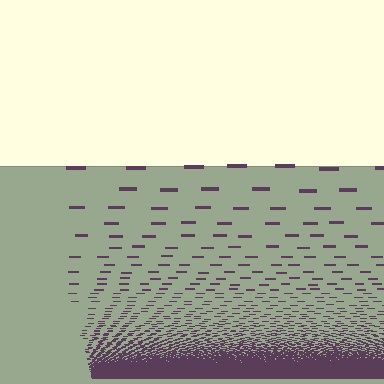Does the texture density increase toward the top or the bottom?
Density increases toward the bottom.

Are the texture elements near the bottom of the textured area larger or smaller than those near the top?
Smaller. The gradient is inverted — elements near the bottom are smaller and denser.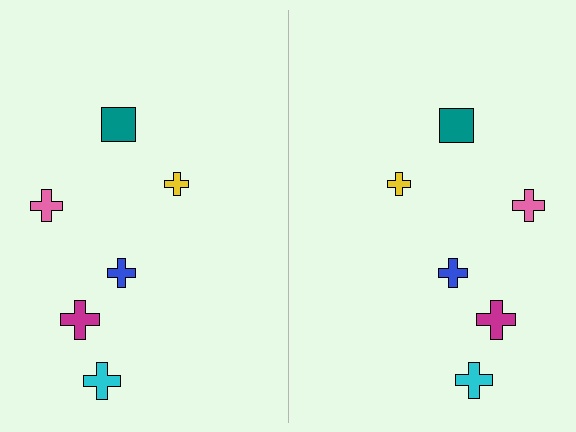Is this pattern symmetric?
Yes, this pattern has bilateral (reflection) symmetry.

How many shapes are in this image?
There are 12 shapes in this image.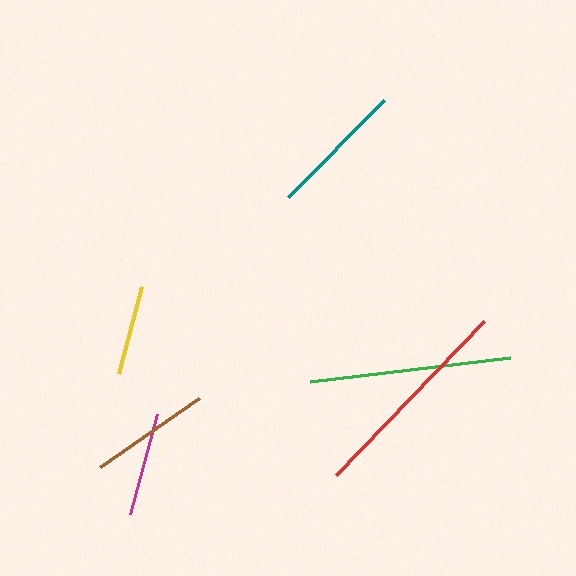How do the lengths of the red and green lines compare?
The red and green lines are approximately the same length.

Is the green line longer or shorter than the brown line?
The green line is longer than the brown line.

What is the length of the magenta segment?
The magenta segment is approximately 104 pixels long.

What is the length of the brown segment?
The brown segment is approximately 120 pixels long.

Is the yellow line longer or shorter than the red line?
The red line is longer than the yellow line.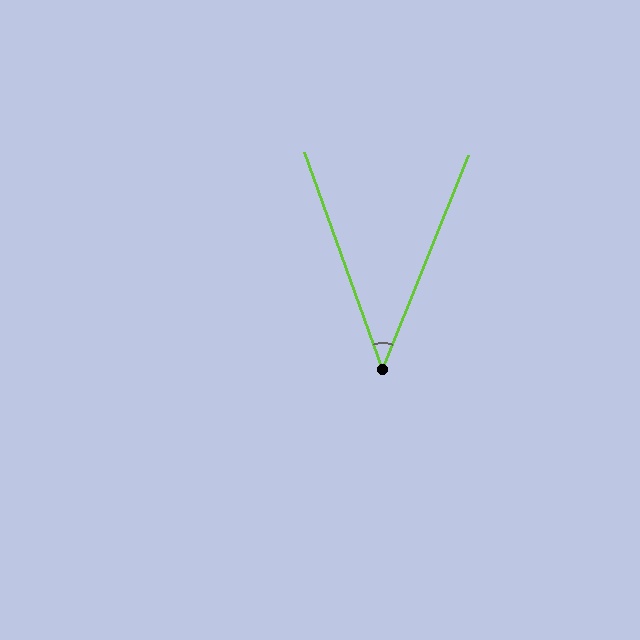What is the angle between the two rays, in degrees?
Approximately 42 degrees.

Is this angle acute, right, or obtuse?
It is acute.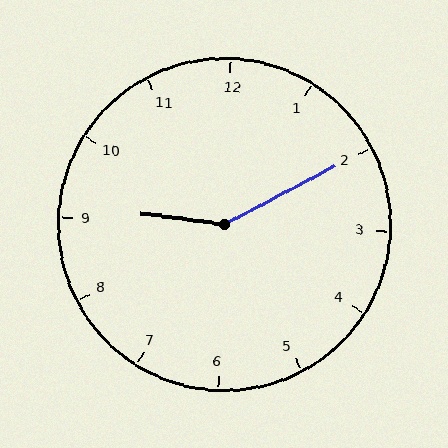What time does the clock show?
9:10.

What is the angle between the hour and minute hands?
Approximately 145 degrees.